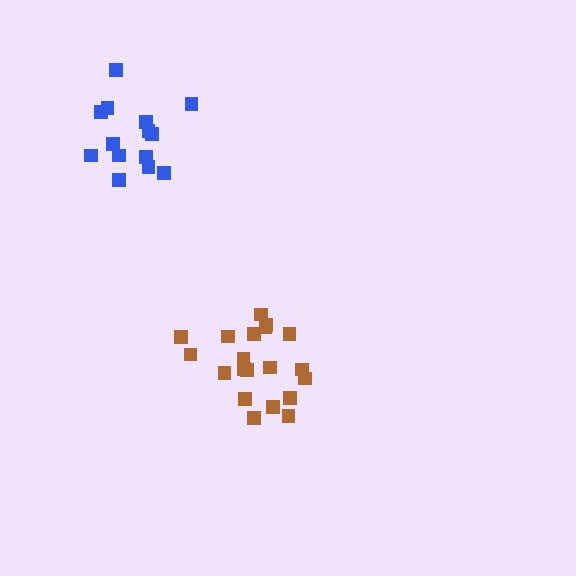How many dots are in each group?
Group 1: 20 dots, Group 2: 14 dots (34 total).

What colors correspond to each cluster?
The clusters are colored: brown, blue.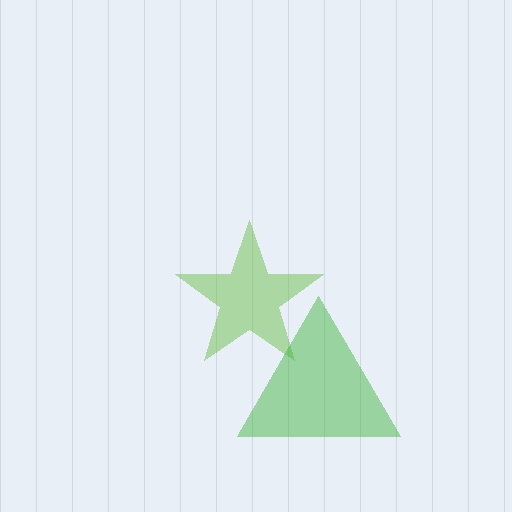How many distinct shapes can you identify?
There are 2 distinct shapes: a lime star, a green triangle.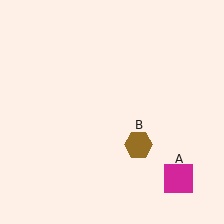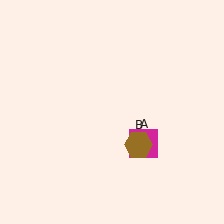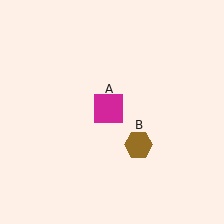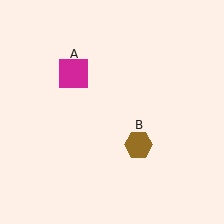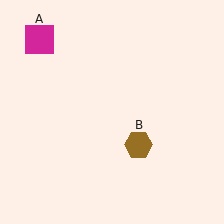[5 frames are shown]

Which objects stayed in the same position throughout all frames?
Brown hexagon (object B) remained stationary.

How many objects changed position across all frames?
1 object changed position: magenta square (object A).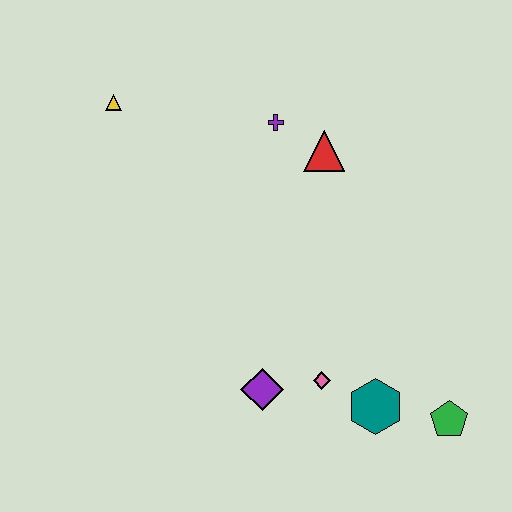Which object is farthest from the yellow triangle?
The green pentagon is farthest from the yellow triangle.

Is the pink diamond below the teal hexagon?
No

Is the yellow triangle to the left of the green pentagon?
Yes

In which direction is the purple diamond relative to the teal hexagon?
The purple diamond is to the left of the teal hexagon.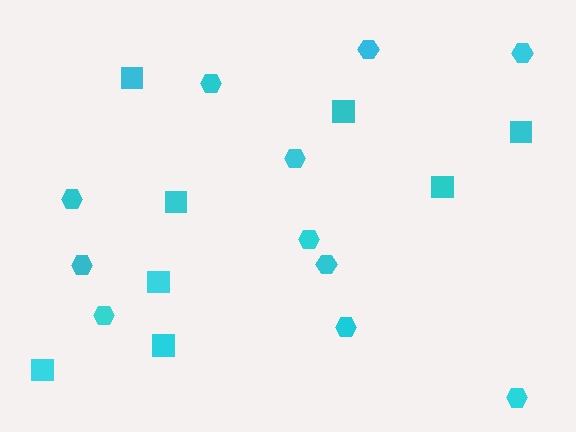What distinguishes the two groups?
There are 2 groups: one group of hexagons (11) and one group of squares (8).